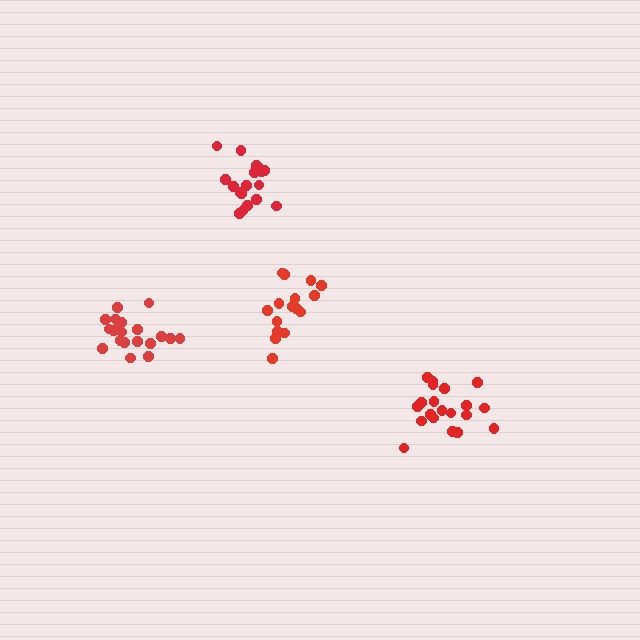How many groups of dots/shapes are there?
There are 4 groups.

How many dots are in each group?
Group 1: 20 dots, Group 2: 20 dots, Group 3: 18 dots, Group 4: 16 dots (74 total).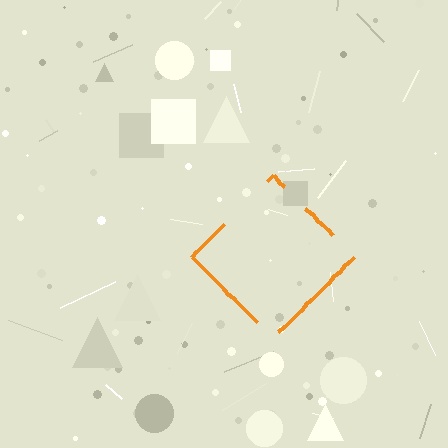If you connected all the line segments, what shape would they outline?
They would outline a diamond.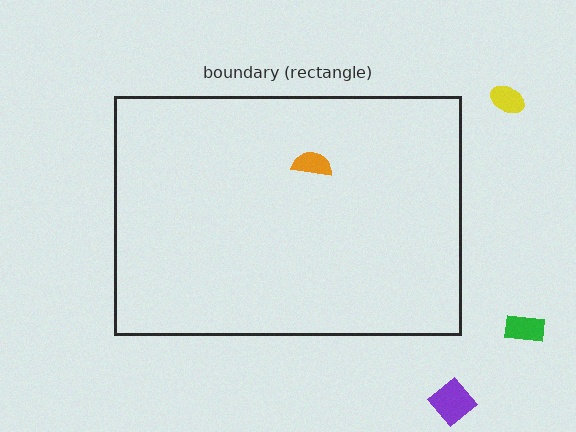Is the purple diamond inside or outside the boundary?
Outside.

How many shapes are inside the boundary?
1 inside, 3 outside.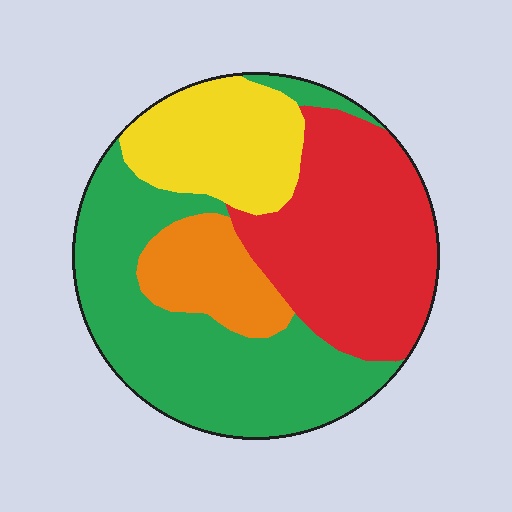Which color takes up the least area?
Orange, at roughly 10%.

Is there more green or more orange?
Green.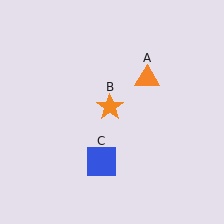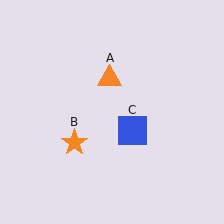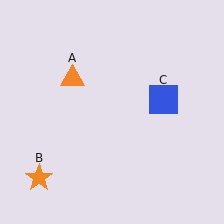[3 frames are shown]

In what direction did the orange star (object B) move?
The orange star (object B) moved down and to the left.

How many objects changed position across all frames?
3 objects changed position: orange triangle (object A), orange star (object B), blue square (object C).